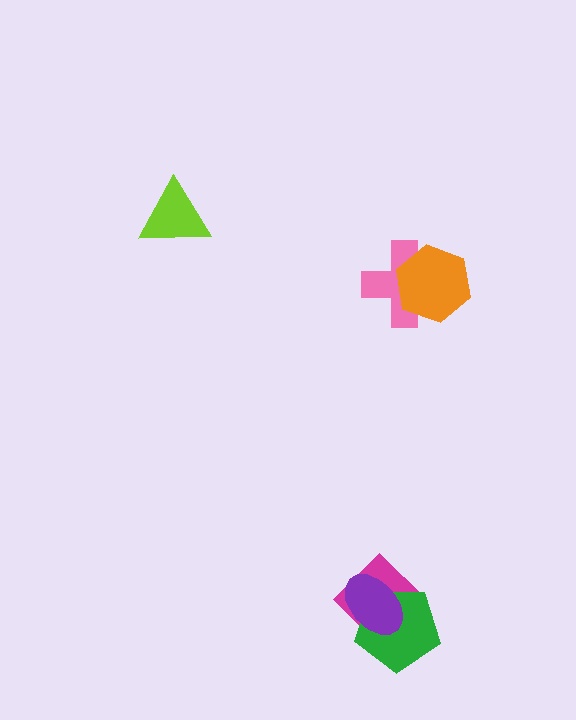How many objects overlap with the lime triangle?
0 objects overlap with the lime triangle.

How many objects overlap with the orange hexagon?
1 object overlaps with the orange hexagon.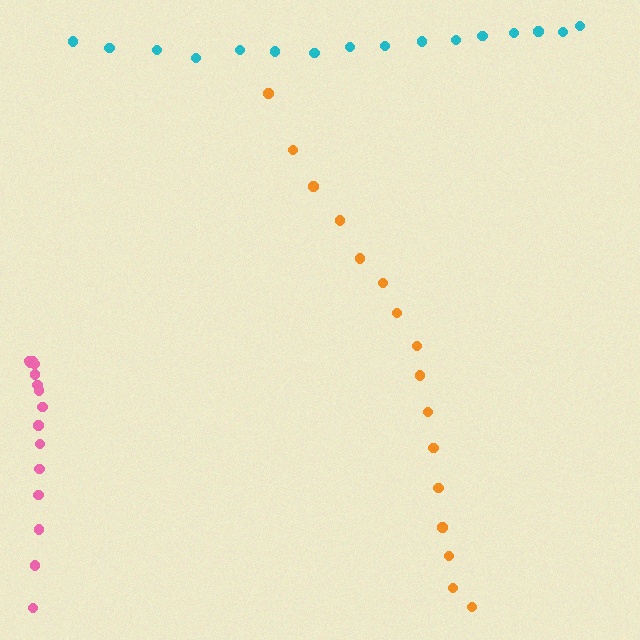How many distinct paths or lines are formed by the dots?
There are 3 distinct paths.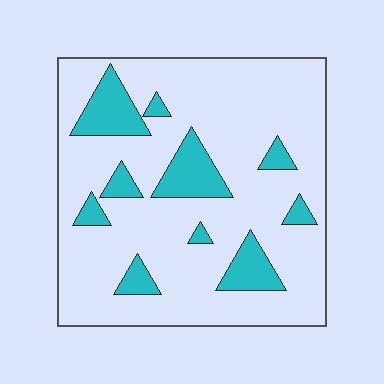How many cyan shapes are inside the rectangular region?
10.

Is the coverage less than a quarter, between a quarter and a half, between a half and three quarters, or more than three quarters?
Less than a quarter.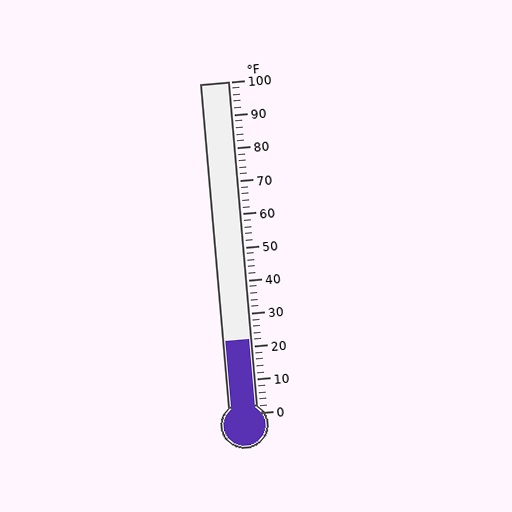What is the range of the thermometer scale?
The thermometer scale ranges from 0°F to 100°F.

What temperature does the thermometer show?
The thermometer shows approximately 22°F.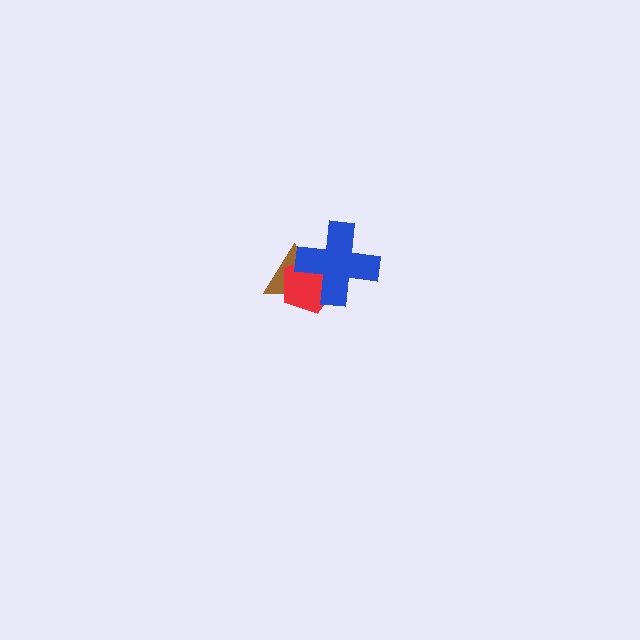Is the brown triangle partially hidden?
Yes, it is partially covered by another shape.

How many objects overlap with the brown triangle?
2 objects overlap with the brown triangle.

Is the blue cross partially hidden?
No, no other shape covers it.